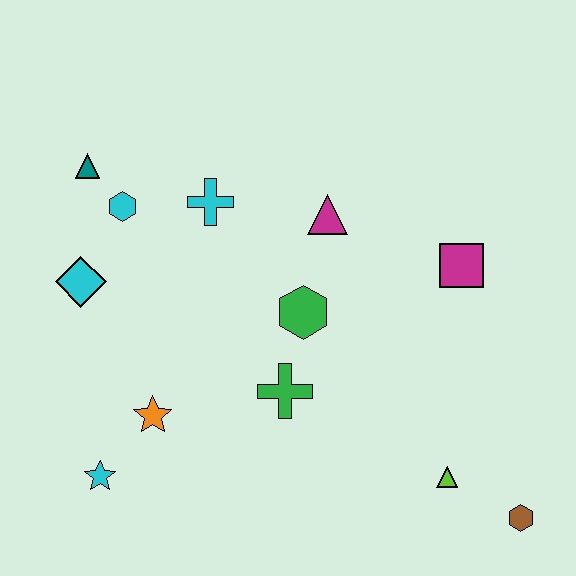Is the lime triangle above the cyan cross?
No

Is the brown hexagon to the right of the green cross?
Yes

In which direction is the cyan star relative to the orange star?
The cyan star is below the orange star.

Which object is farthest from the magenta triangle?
The brown hexagon is farthest from the magenta triangle.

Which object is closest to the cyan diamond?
The cyan hexagon is closest to the cyan diamond.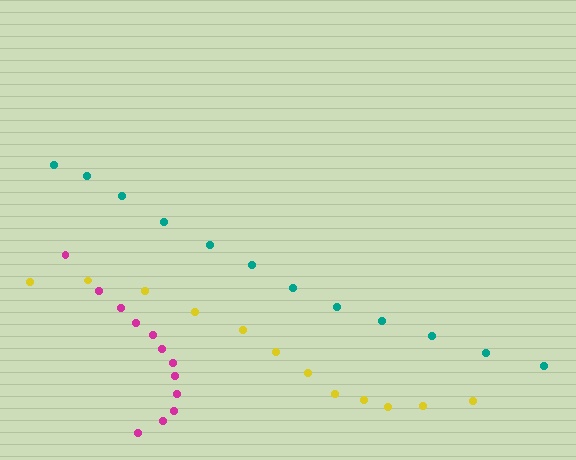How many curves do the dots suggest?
There are 3 distinct paths.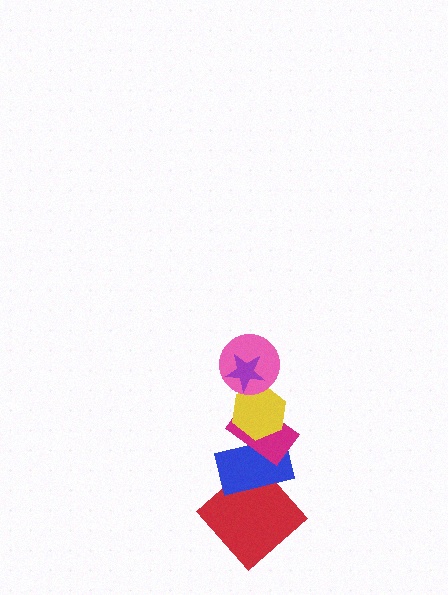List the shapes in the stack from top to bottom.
From top to bottom: the purple star, the pink circle, the yellow hexagon, the magenta rectangle, the blue rectangle, the red diamond.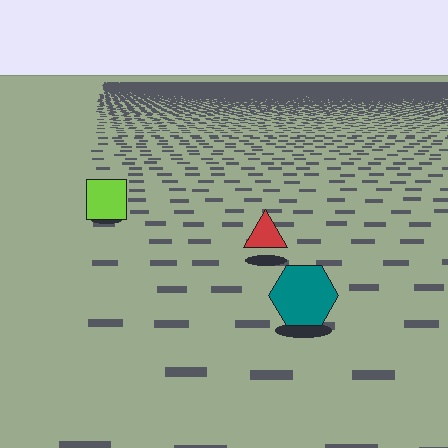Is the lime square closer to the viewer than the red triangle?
No. The red triangle is closer — you can tell from the texture gradient: the ground texture is coarser near it.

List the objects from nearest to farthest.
From nearest to farthest: the teal hexagon, the red triangle, the lime square.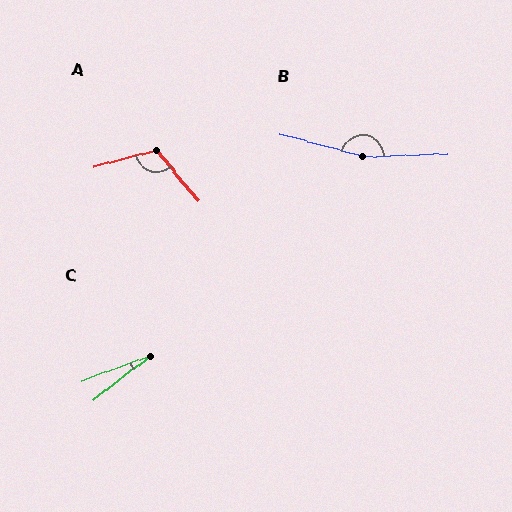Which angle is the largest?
B, at approximately 163 degrees.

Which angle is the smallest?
C, at approximately 17 degrees.